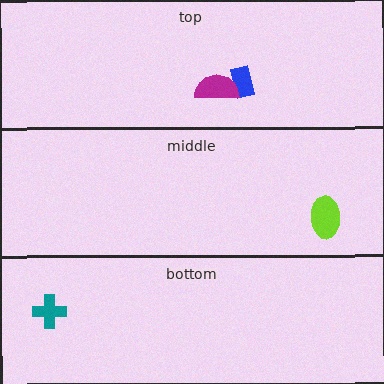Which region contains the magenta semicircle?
The top region.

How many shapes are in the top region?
2.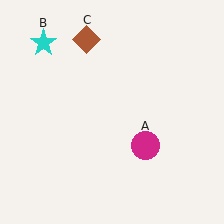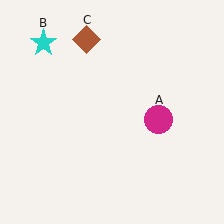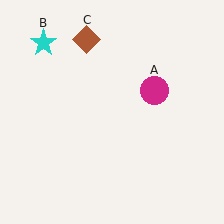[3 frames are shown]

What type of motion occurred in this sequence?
The magenta circle (object A) rotated counterclockwise around the center of the scene.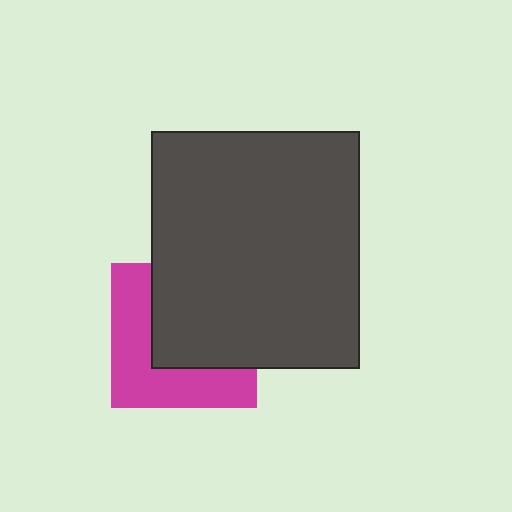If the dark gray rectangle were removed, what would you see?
You would see the complete magenta square.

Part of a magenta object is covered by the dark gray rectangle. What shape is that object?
It is a square.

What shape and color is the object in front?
The object in front is a dark gray rectangle.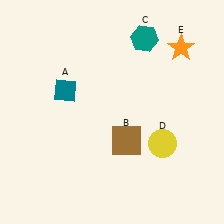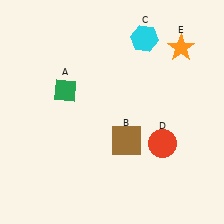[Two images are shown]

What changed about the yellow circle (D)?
In Image 1, D is yellow. In Image 2, it changed to red.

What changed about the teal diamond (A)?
In Image 1, A is teal. In Image 2, it changed to green.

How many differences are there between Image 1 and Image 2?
There are 3 differences between the two images.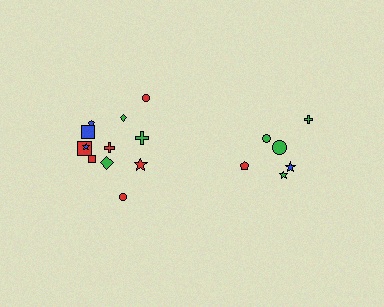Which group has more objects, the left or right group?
The left group.